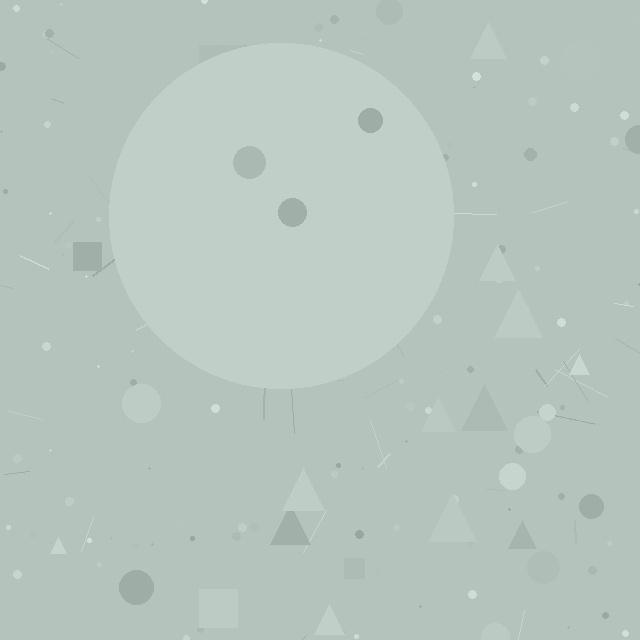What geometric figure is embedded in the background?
A circle is embedded in the background.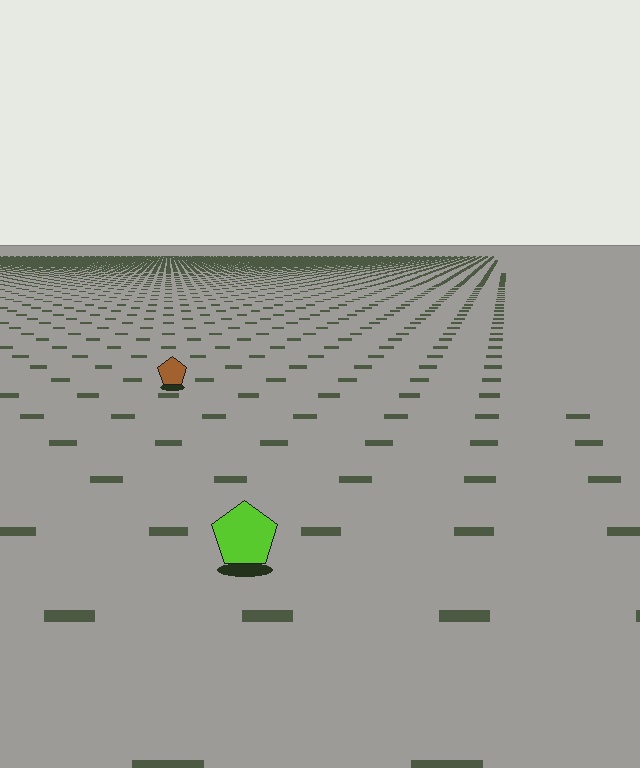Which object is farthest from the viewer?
The brown pentagon is farthest from the viewer. It appears smaller and the ground texture around it is denser.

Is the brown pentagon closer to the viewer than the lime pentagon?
No. The lime pentagon is closer — you can tell from the texture gradient: the ground texture is coarser near it.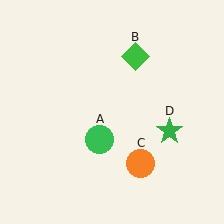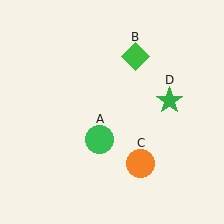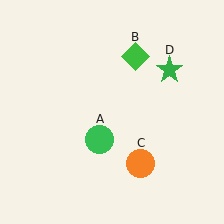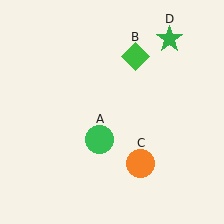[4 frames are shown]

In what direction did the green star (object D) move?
The green star (object D) moved up.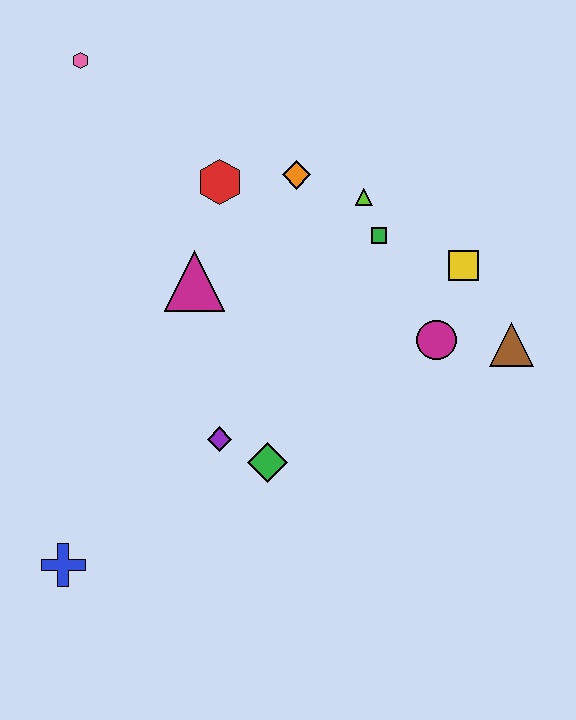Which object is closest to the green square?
The lime triangle is closest to the green square.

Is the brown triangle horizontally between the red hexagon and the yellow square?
No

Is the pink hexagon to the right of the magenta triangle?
No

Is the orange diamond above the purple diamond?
Yes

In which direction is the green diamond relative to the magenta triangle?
The green diamond is below the magenta triangle.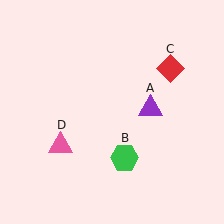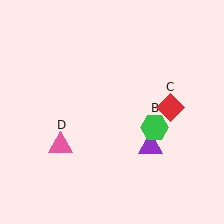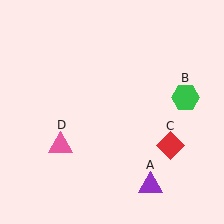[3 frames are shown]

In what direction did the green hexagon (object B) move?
The green hexagon (object B) moved up and to the right.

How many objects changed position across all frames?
3 objects changed position: purple triangle (object A), green hexagon (object B), red diamond (object C).